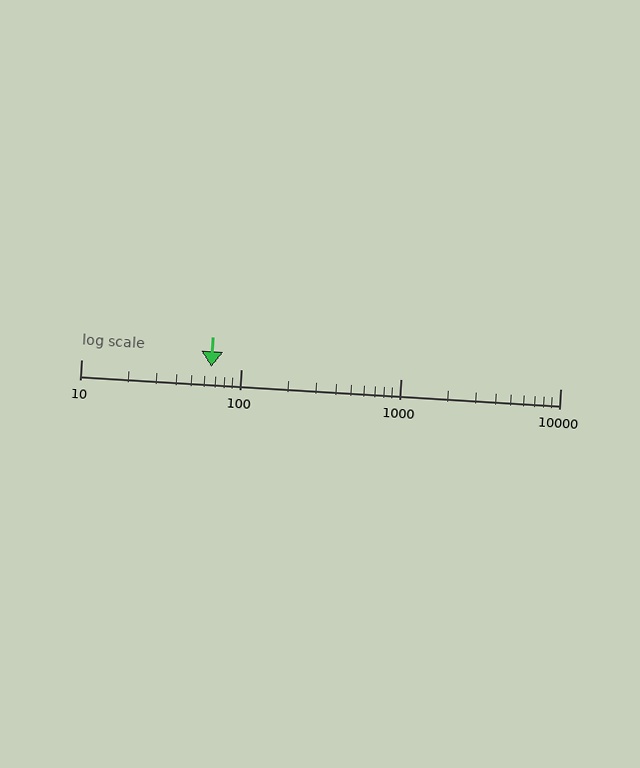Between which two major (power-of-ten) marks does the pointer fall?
The pointer is between 10 and 100.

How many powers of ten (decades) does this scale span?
The scale spans 3 decades, from 10 to 10000.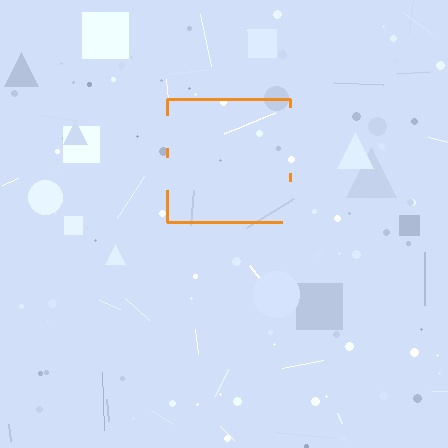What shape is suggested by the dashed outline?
The dashed outline suggests a square.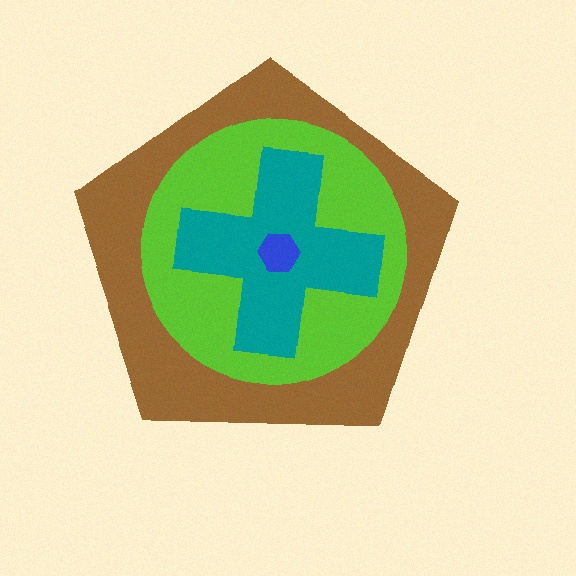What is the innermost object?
The blue hexagon.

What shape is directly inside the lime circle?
The teal cross.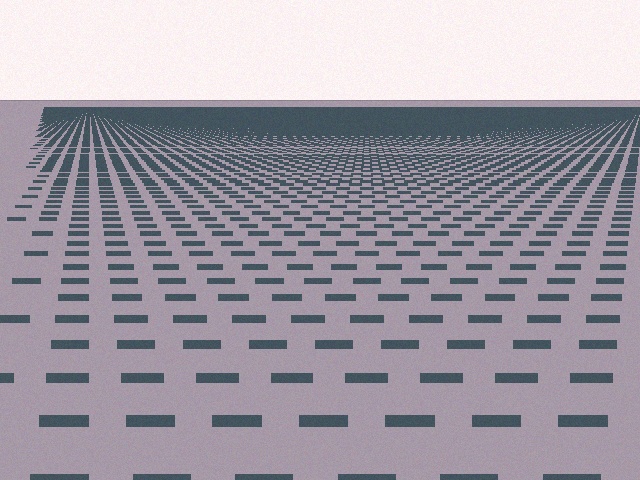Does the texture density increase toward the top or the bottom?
Density increases toward the top.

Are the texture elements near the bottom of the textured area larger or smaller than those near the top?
Larger. Near the bottom, elements are closer to the viewer and appear at a bigger on-screen size.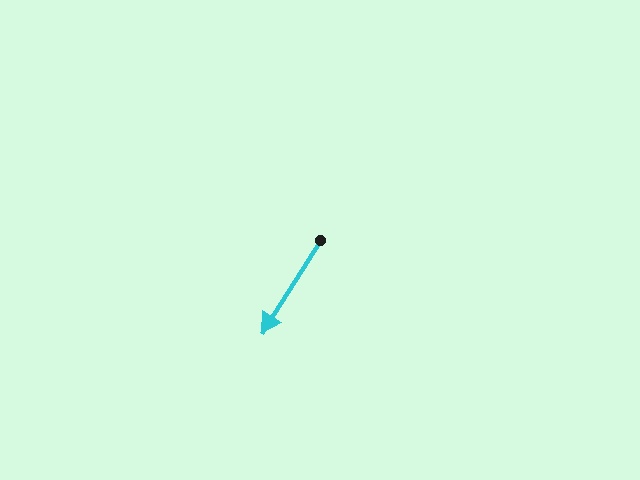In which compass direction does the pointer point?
Southwest.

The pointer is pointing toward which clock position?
Roughly 7 o'clock.